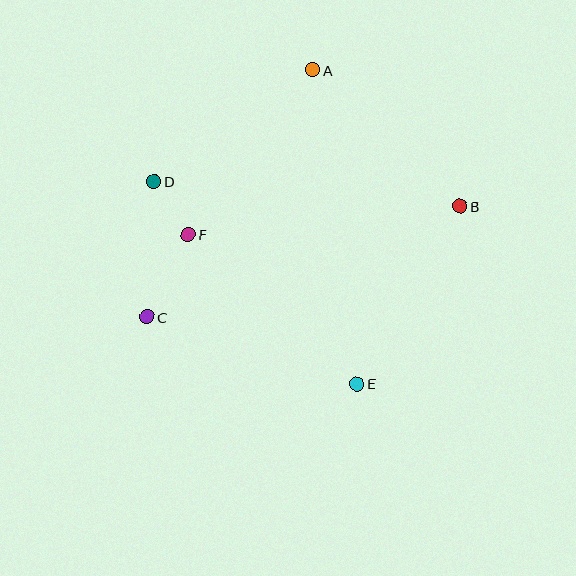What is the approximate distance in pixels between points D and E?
The distance between D and E is approximately 286 pixels.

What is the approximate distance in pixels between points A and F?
The distance between A and F is approximately 207 pixels.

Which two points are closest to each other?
Points D and F are closest to each other.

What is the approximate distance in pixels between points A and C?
The distance between A and C is approximately 297 pixels.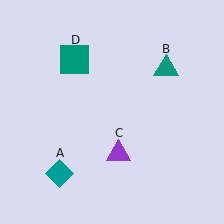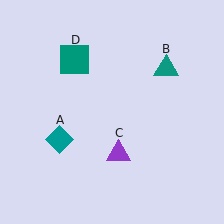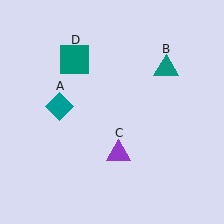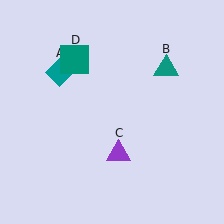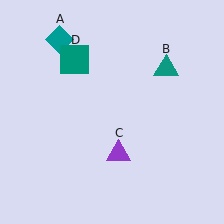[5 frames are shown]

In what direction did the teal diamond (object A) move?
The teal diamond (object A) moved up.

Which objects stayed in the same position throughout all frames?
Teal triangle (object B) and purple triangle (object C) and teal square (object D) remained stationary.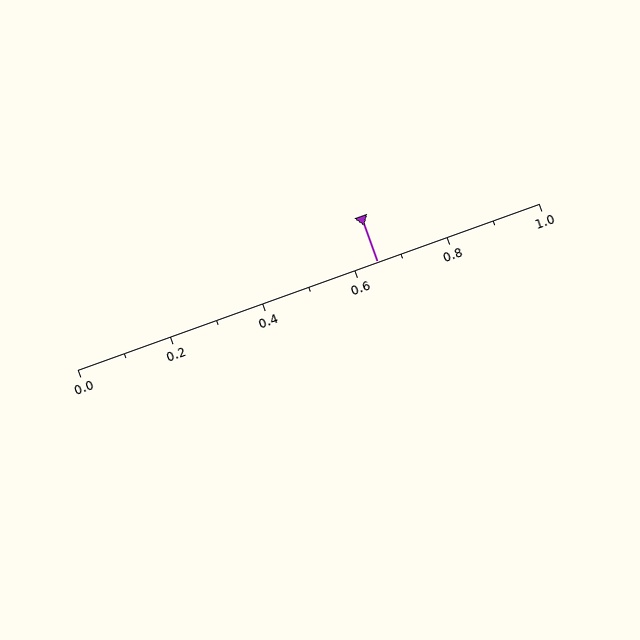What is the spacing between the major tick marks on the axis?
The major ticks are spaced 0.2 apart.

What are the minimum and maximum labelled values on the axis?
The axis runs from 0.0 to 1.0.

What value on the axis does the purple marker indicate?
The marker indicates approximately 0.65.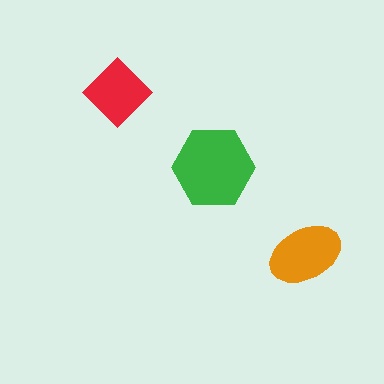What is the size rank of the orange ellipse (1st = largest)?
2nd.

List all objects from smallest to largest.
The red diamond, the orange ellipse, the green hexagon.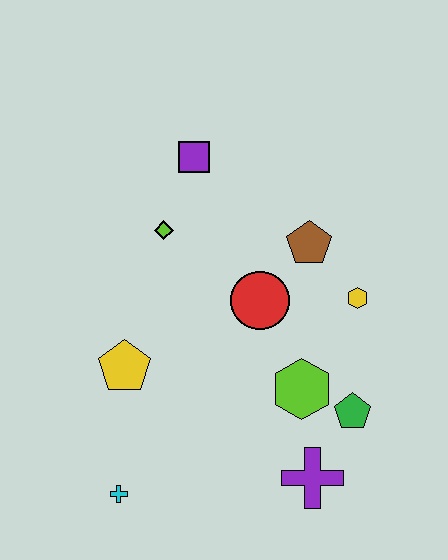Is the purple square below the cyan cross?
No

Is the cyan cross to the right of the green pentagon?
No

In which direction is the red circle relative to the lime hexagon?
The red circle is above the lime hexagon.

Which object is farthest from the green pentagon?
The purple square is farthest from the green pentagon.